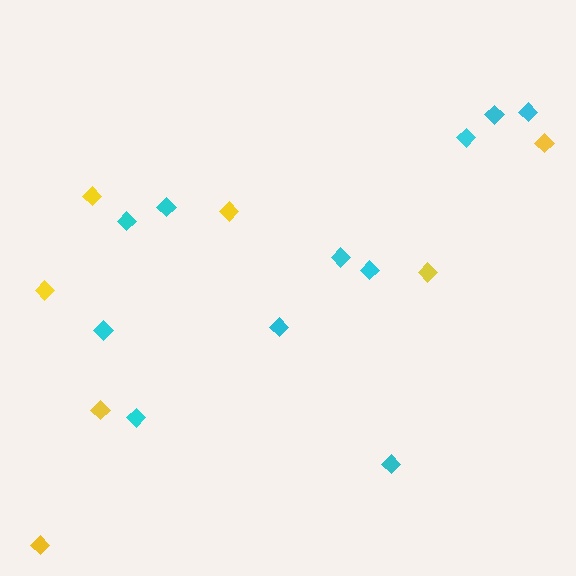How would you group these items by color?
There are 2 groups: one group of cyan diamonds (11) and one group of yellow diamonds (7).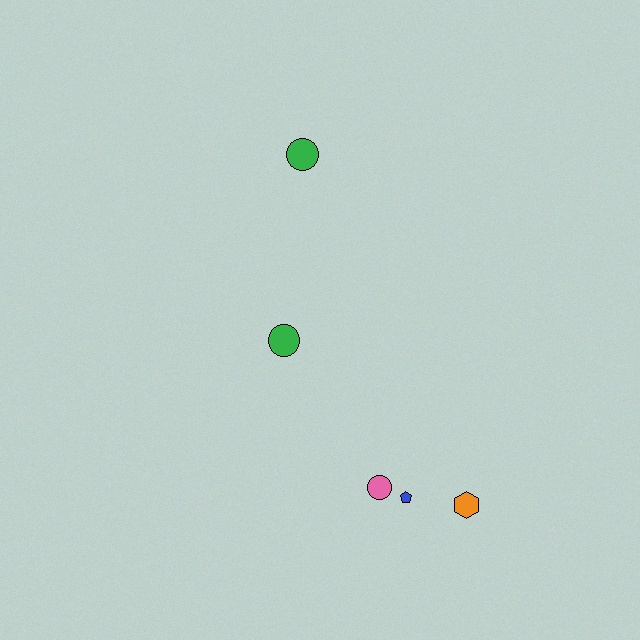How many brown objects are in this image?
There are no brown objects.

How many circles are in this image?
There are 3 circles.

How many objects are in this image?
There are 5 objects.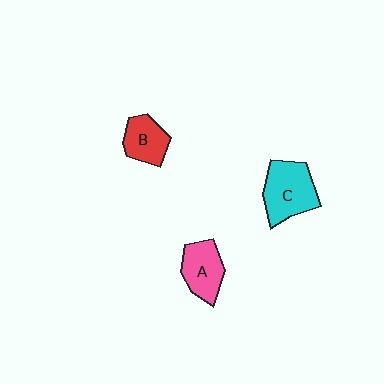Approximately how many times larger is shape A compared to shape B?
Approximately 1.2 times.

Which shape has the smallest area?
Shape B (red).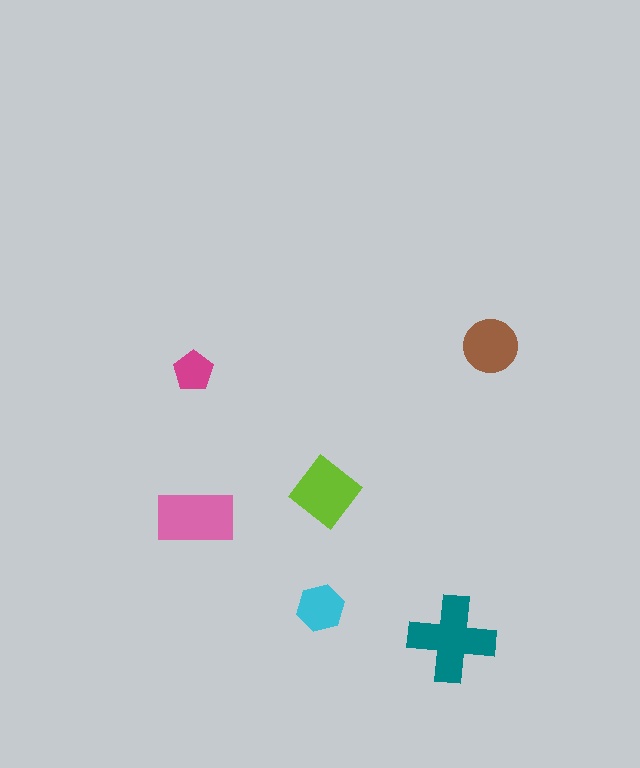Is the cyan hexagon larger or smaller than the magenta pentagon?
Larger.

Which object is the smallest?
The magenta pentagon.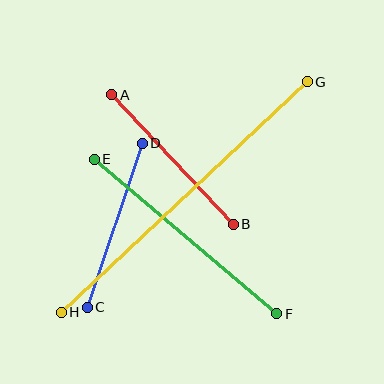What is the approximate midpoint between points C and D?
The midpoint is at approximately (115, 225) pixels.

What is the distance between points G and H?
The distance is approximately 337 pixels.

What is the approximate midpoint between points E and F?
The midpoint is at approximately (185, 237) pixels.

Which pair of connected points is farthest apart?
Points G and H are farthest apart.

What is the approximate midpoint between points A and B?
The midpoint is at approximately (172, 160) pixels.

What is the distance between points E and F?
The distance is approximately 239 pixels.